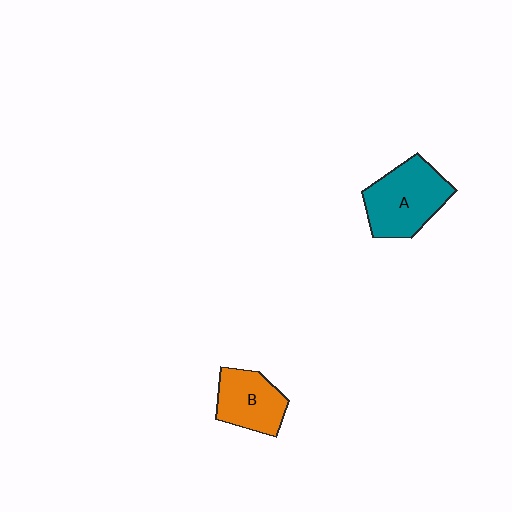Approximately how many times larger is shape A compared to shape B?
Approximately 1.4 times.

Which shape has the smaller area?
Shape B (orange).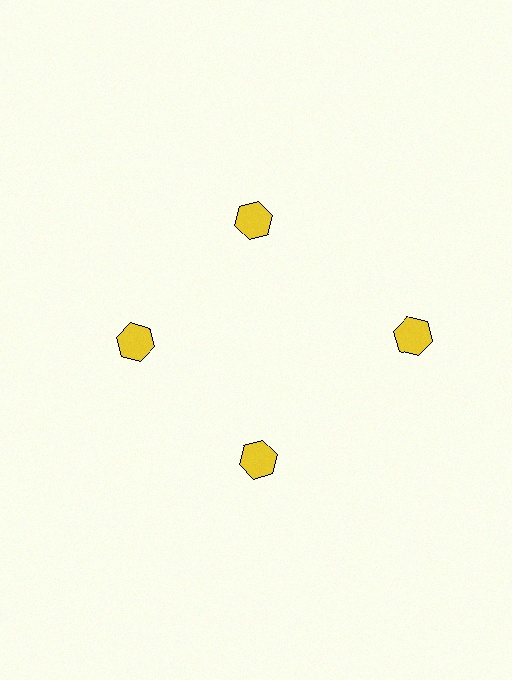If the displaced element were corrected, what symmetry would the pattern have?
It would have 4-fold rotational symmetry — the pattern would map onto itself every 90 degrees.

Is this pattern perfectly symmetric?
No. The 4 yellow hexagons are arranged in a ring, but one element near the 3 o'clock position is pushed outward from the center, breaking the 4-fold rotational symmetry.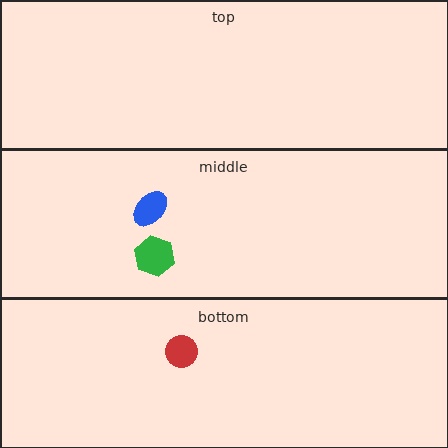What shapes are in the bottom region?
The red circle.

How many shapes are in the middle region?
2.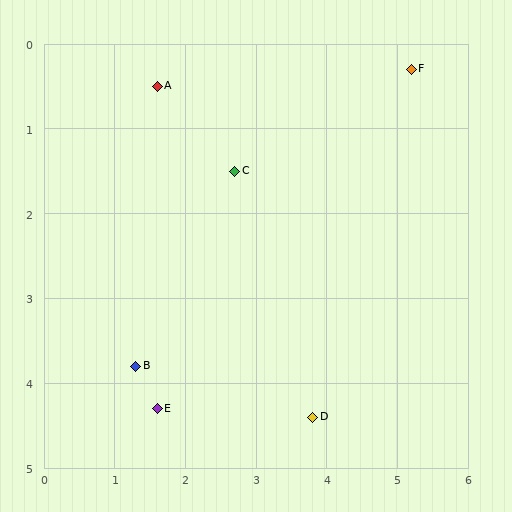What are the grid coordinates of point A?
Point A is at approximately (1.6, 0.5).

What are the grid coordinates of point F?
Point F is at approximately (5.2, 0.3).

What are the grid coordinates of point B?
Point B is at approximately (1.3, 3.8).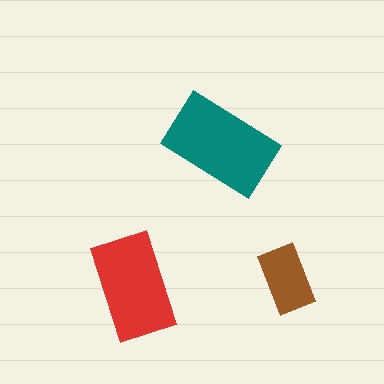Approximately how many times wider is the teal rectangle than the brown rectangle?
About 1.5 times wider.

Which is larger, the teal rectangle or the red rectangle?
The teal one.